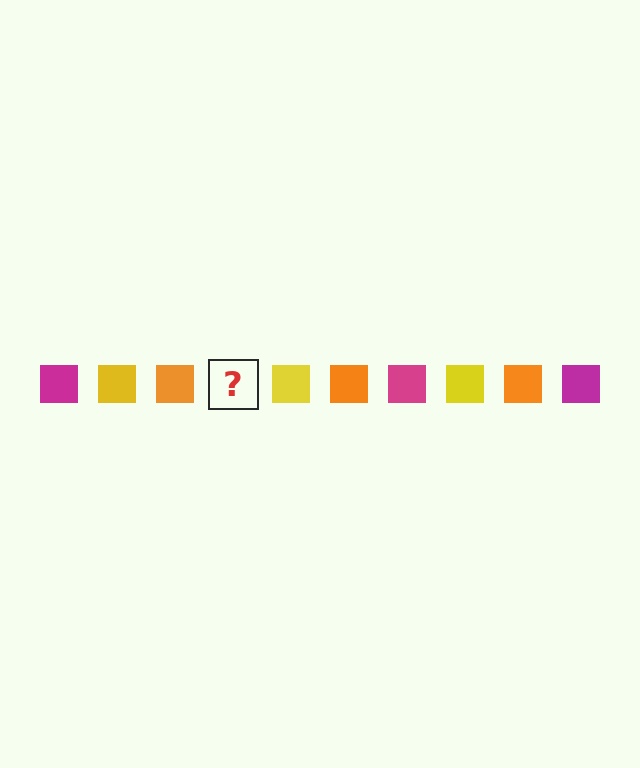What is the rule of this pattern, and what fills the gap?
The rule is that the pattern cycles through magenta, yellow, orange squares. The gap should be filled with a magenta square.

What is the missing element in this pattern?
The missing element is a magenta square.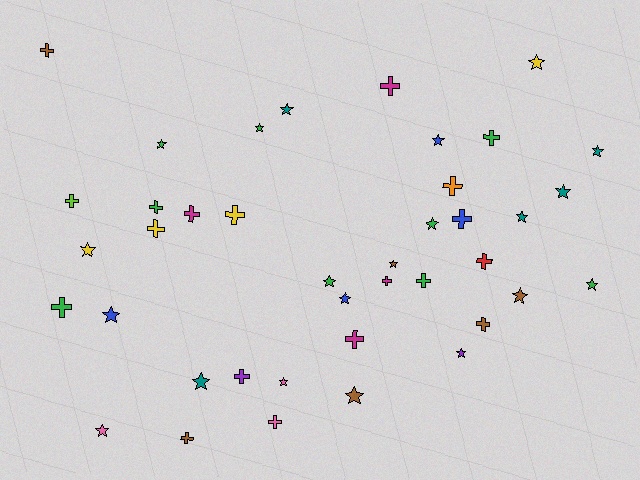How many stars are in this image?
There are 21 stars.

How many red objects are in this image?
There is 1 red object.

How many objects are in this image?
There are 40 objects.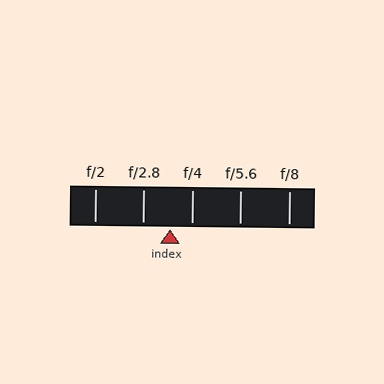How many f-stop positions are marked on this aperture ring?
There are 5 f-stop positions marked.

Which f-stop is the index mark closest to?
The index mark is closest to f/4.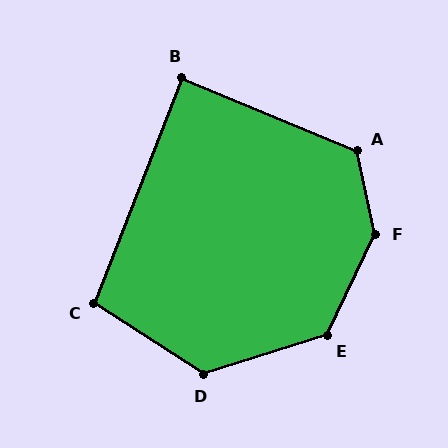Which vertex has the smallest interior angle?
B, at approximately 89 degrees.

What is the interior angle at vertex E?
Approximately 133 degrees (obtuse).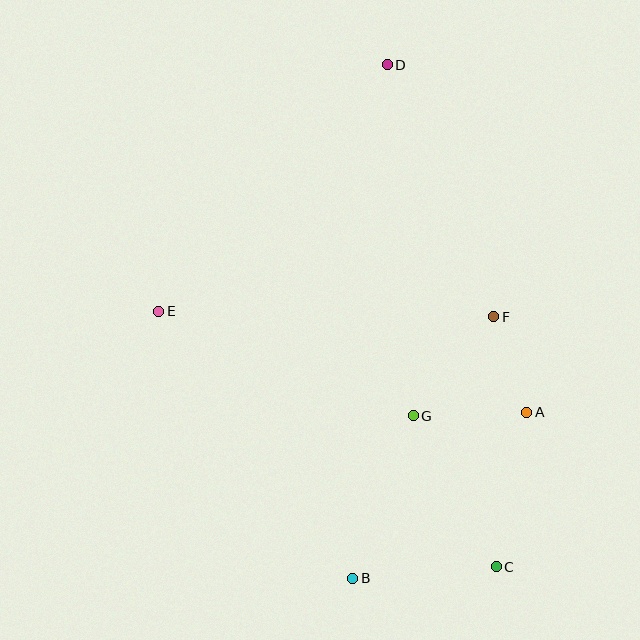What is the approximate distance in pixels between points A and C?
The distance between A and C is approximately 158 pixels.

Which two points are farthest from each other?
Points B and D are farthest from each other.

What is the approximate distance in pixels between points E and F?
The distance between E and F is approximately 335 pixels.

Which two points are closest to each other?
Points A and F are closest to each other.